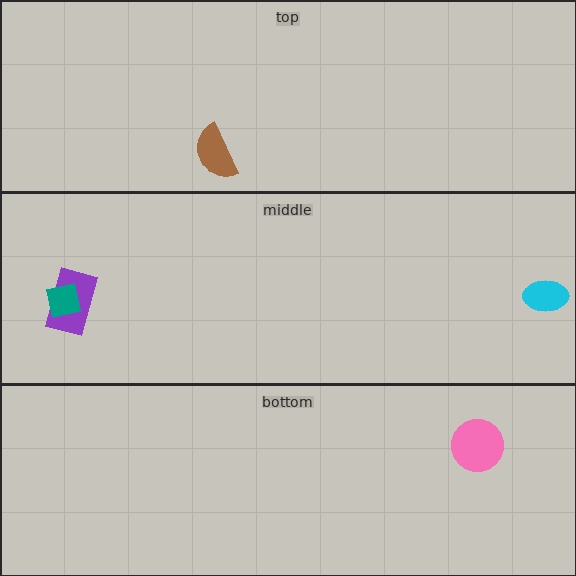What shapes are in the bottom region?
The pink circle.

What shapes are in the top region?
The brown semicircle.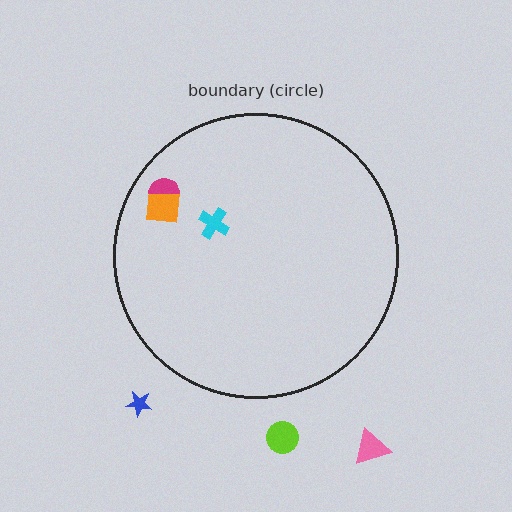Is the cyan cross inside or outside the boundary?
Inside.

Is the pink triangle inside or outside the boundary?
Outside.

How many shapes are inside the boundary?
3 inside, 3 outside.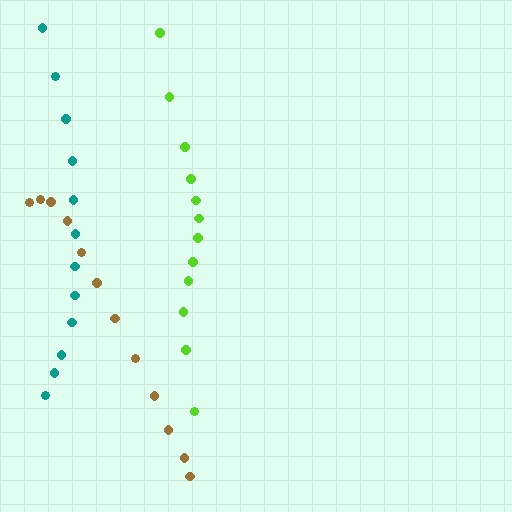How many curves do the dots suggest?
There are 3 distinct paths.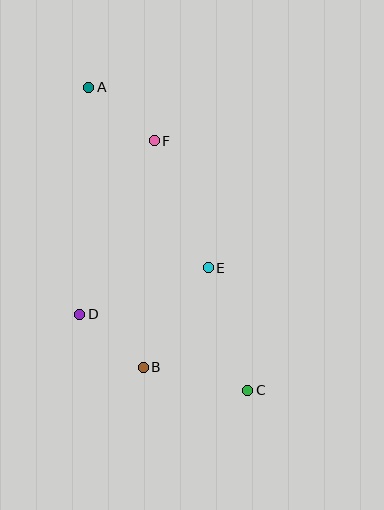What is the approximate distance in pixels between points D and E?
The distance between D and E is approximately 137 pixels.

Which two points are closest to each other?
Points B and D are closest to each other.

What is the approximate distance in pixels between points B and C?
The distance between B and C is approximately 107 pixels.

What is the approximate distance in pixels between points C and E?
The distance between C and E is approximately 128 pixels.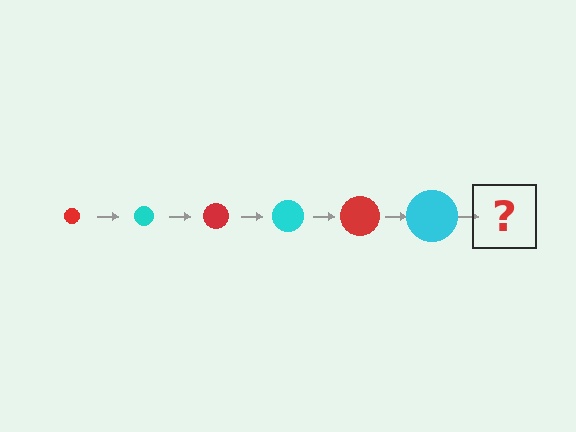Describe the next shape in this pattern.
It should be a red circle, larger than the previous one.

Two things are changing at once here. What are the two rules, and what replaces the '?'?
The two rules are that the circle grows larger each step and the color cycles through red and cyan. The '?' should be a red circle, larger than the previous one.